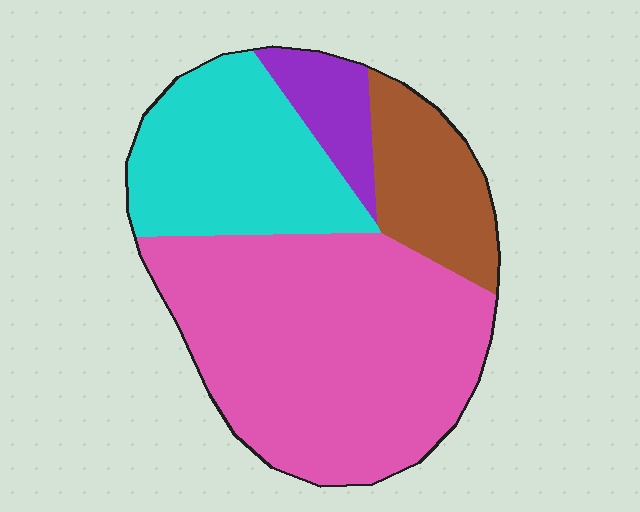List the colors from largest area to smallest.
From largest to smallest: pink, cyan, brown, purple.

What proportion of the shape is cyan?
Cyan takes up about one quarter (1/4) of the shape.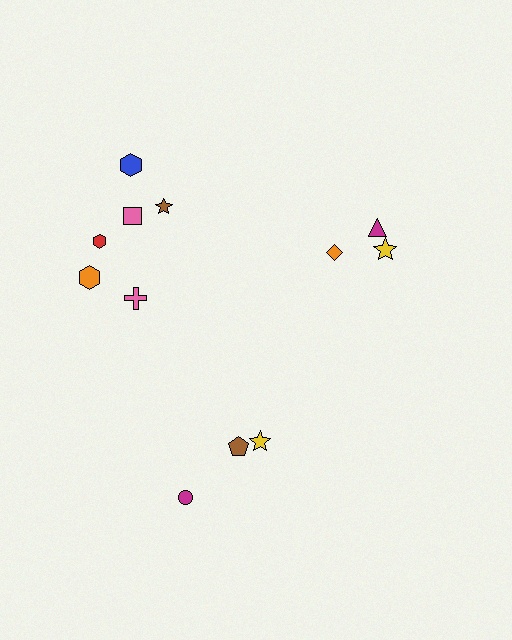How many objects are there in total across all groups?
There are 12 objects.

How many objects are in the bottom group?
There are 3 objects.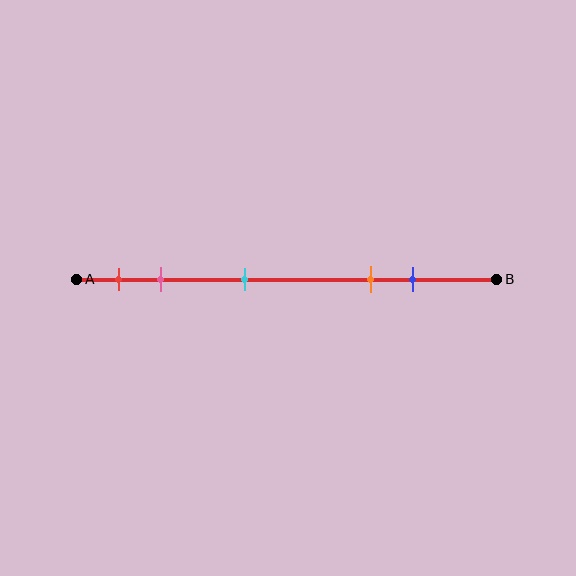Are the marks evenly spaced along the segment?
No, the marks are not evenly spaced.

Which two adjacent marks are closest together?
The red and pink marks are the closest adjacent pair.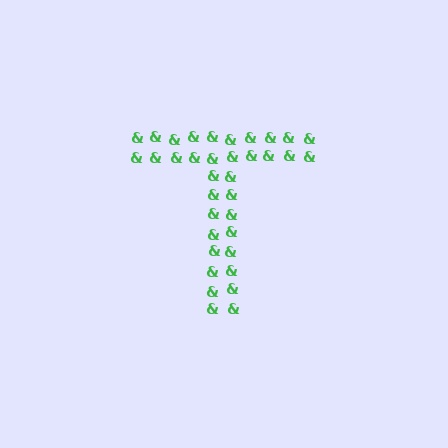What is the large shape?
The large shape is the letter T.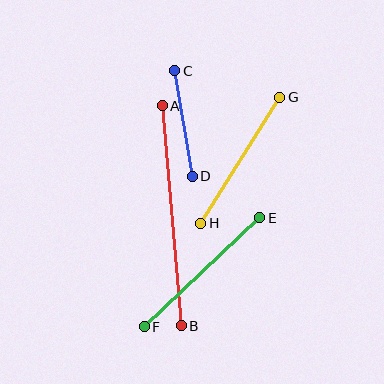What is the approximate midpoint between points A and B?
The midpoint is at approximately (172, 216) pixels.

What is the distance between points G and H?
The distance is approximately 149 pixels.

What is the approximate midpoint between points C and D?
The midpoint is at approximately (183, 124) pixels.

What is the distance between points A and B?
The distance is approximately 221 pixels.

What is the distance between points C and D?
The distance is approximately 107 pixels.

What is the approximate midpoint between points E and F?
The midpoint is at approximately (202, 272) pixels.